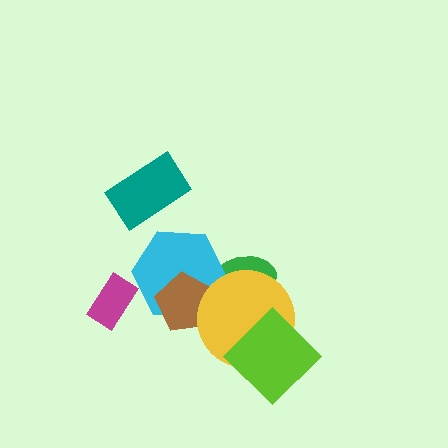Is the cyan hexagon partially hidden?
Yes, it is partially covered by another shape.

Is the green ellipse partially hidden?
Yes, it is partially covered by another shape.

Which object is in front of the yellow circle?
The lime diamond is in front of the yellow circle.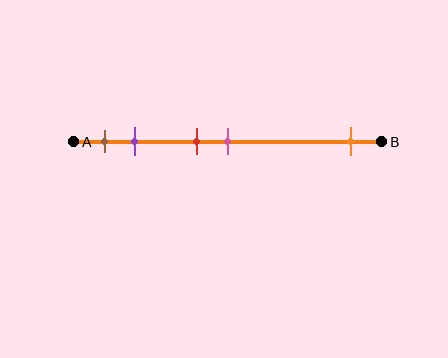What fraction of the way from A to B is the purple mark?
The purple mark is approximately 20% (0.2) of the way from A to B.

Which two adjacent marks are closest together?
The red and pink marks are the closest adjacent pair.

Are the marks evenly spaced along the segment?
No, the marks are not evenly spaced.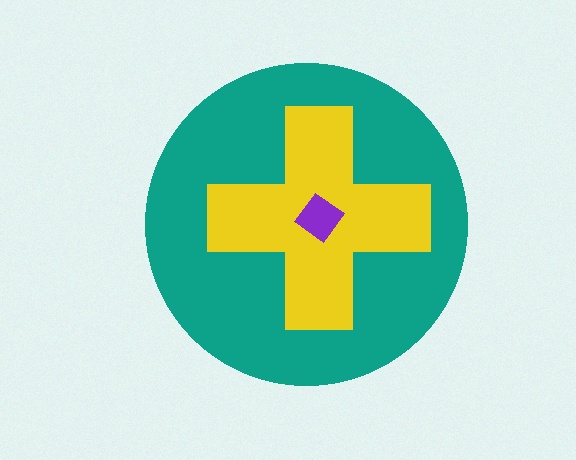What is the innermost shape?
The purple diamond.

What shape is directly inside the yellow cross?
The purple diamond.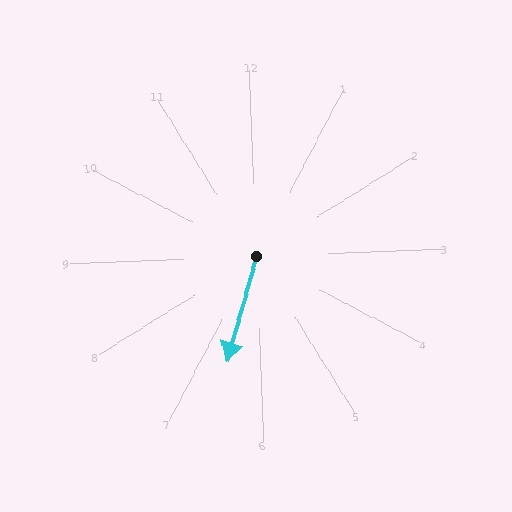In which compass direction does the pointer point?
South.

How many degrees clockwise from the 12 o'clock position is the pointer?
Approximately 198 degrees.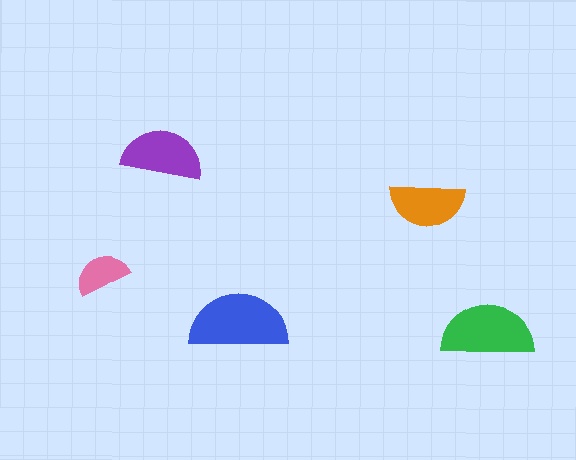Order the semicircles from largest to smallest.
the blue one, the green one, the purple one, the orange one, the pink one.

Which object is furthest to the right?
The green semicircle is rightmost.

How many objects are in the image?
There are 5 objects in the image.